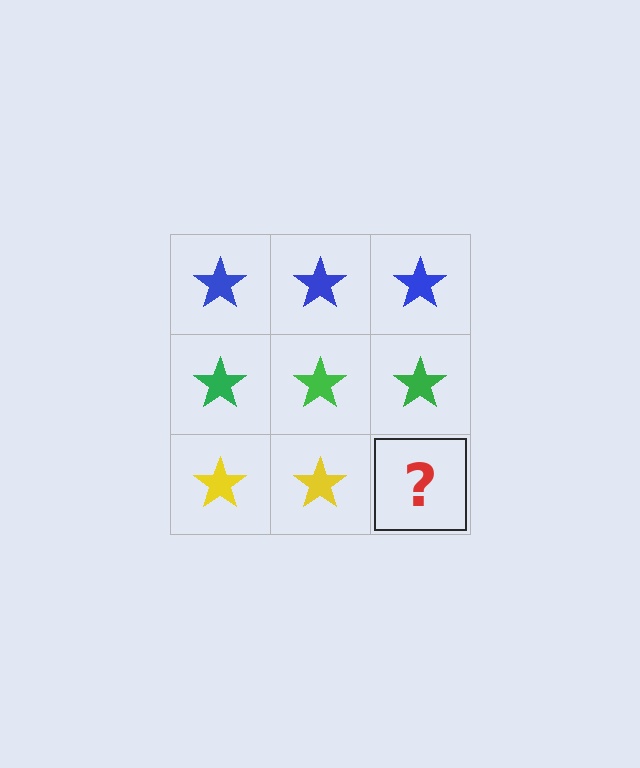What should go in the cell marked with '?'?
The missing cell should contain a yellow star.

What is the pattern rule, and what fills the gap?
The rule is that each row has a consistent color. The gap should be filled with a yellow star.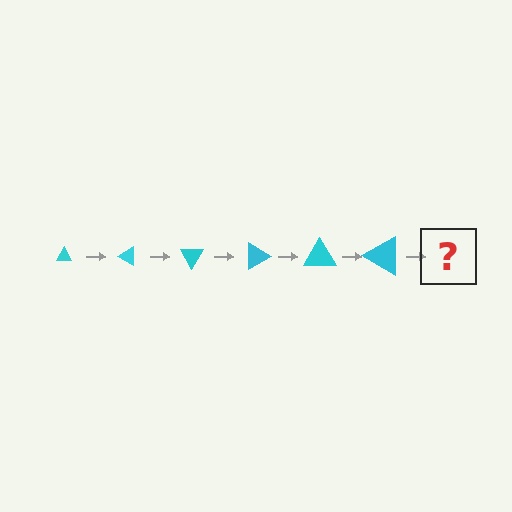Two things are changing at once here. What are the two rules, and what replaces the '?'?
The two rules are that the triangle grows larger each step and it rotates 30 degrees each step. The '?' should be a triangle, larger than the previous one and rotated 180 degrees from the start.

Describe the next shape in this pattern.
It should be a triangle, larger than the previous one and rotated 180 degrees from the start.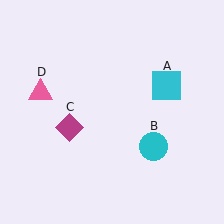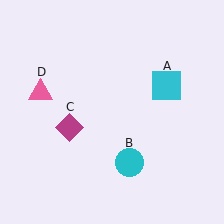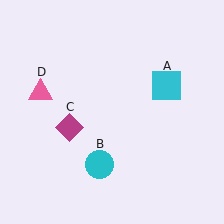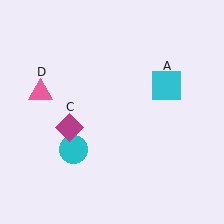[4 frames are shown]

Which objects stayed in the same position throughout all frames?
Cyan square (object A) and magenta diamond (object C) and pink triangle (object D) remained stationary.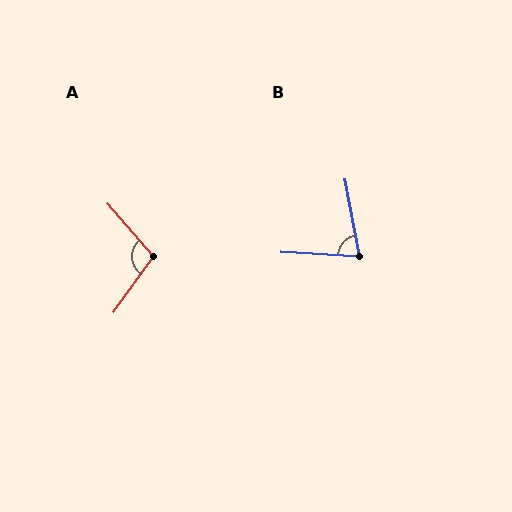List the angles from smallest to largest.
B (76°), A (103°).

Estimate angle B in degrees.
Approximately 76 degrees.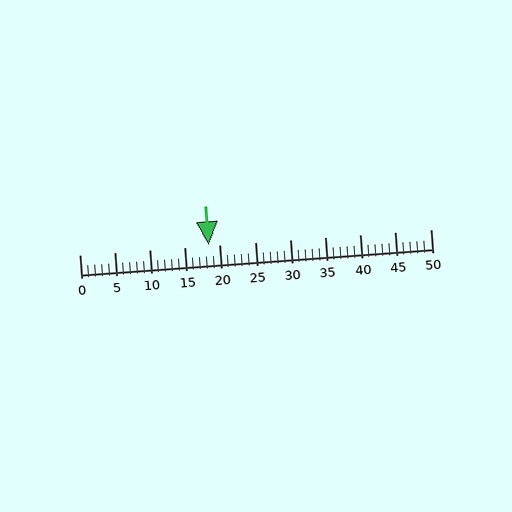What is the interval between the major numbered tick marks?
The major tick marks are spaced 5 units apart.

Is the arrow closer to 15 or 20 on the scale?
The arrow is closer to 20.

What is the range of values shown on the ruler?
The ruler shows values from 0 to 50.